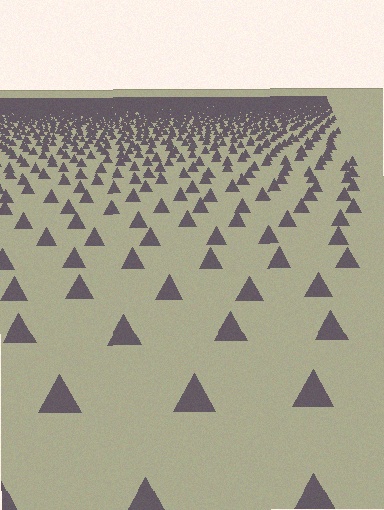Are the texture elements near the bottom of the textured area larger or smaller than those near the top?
Larger. Near the bottom, elements are closer to the viewer and appear at a bigger on-screen size.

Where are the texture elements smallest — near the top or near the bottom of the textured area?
Near the top.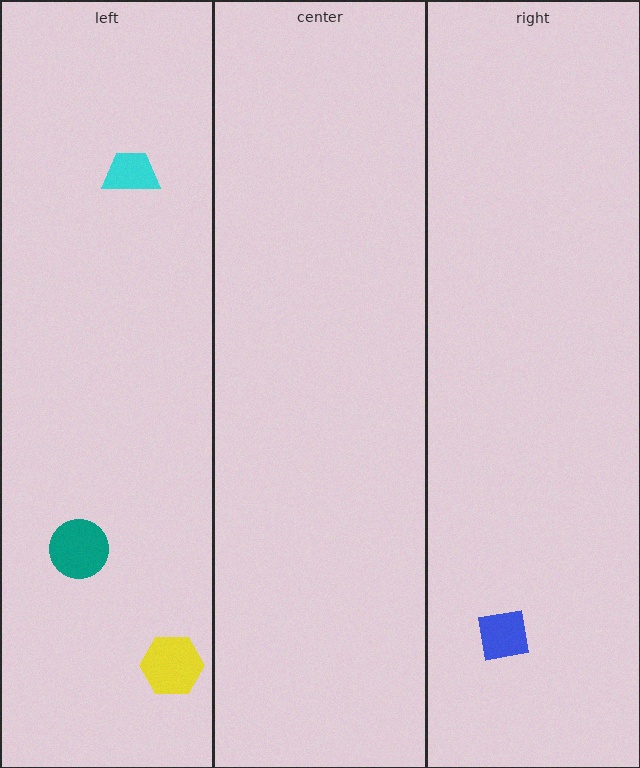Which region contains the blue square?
The right region.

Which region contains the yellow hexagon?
The left region.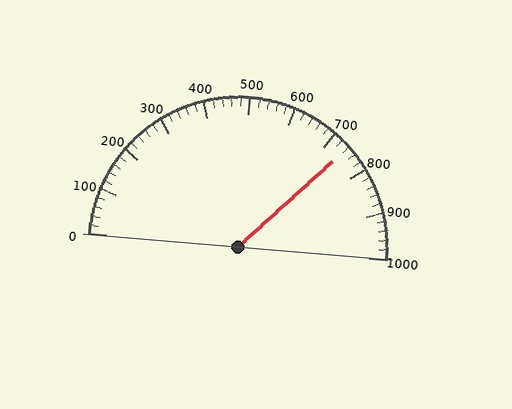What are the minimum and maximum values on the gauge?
The gauge ranges from 0 to 1000.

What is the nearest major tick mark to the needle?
The nearest major tick mark is 700.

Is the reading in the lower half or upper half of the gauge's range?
The reading is in the upper half of the range (0 to 1000).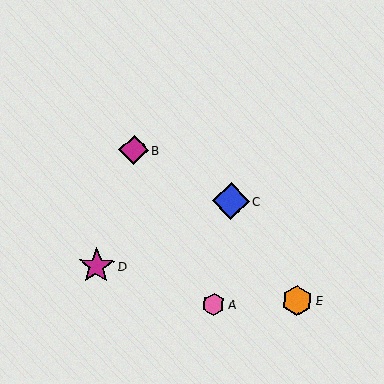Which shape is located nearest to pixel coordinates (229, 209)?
The blue diamond (labeled C) at (231, 201) is nearest to that location.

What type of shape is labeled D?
Shape D is a magenta star.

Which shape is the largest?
The magenta star (labeled D) is the largest.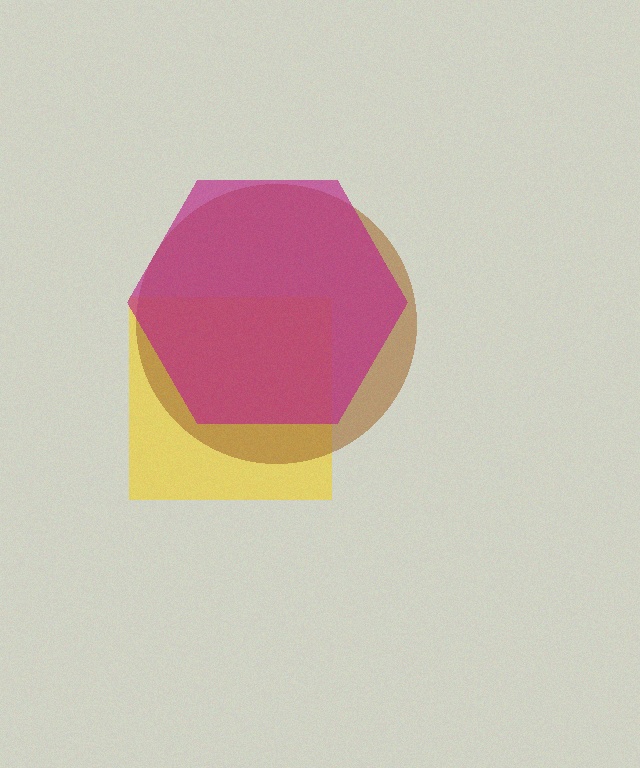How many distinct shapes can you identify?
There are 3 distinct shapes: a yellow square, a brown circle, a magenta hexagon.